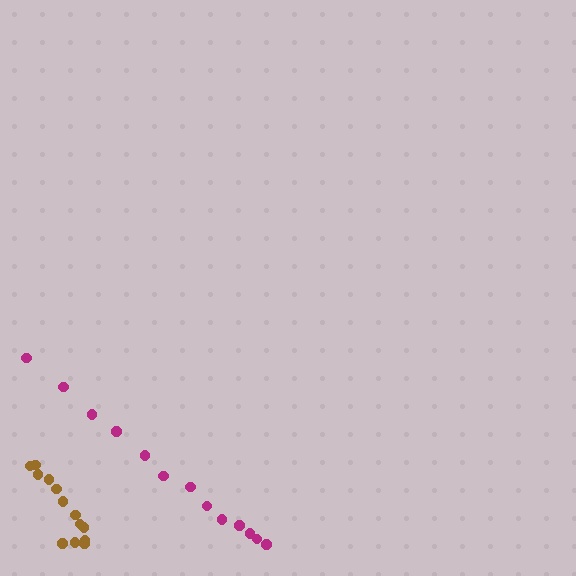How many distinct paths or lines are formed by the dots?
There are 2 distinct paths.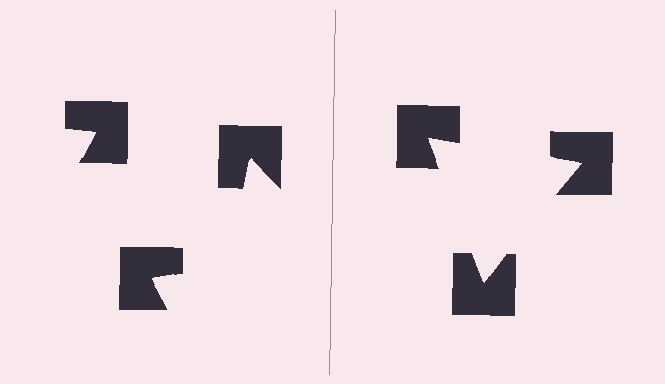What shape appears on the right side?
An illusory triangle.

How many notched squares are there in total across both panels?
6 — 3 on each side.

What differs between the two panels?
The notched squares are positioned identically on both sides; only the wedge orientations differ. On the right they align to a triangle; on the left they are misaligned.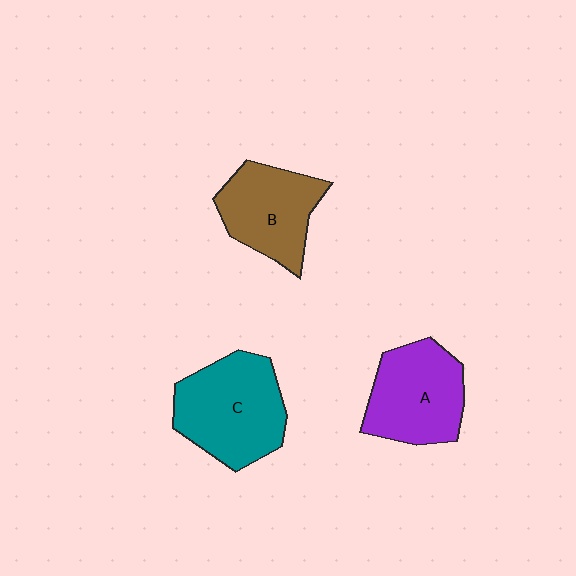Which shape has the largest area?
Shape C (teal).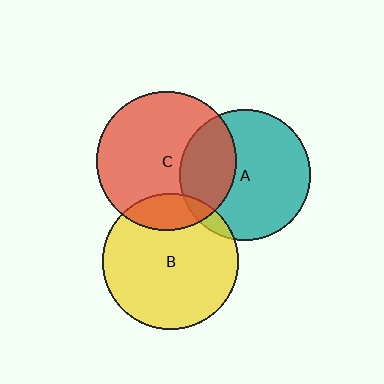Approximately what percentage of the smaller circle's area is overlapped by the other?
Approximately 5%.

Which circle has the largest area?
Circle C (red).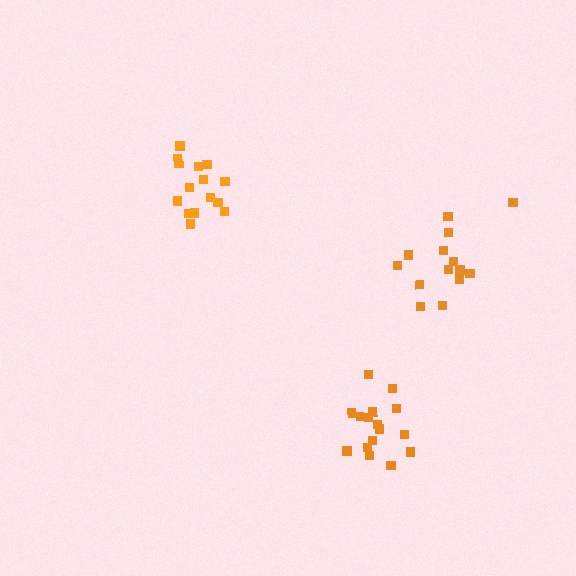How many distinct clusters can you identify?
There are 3 distinct clusters.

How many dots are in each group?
Group 1: 16 dots, Group 2: 16 dots, Group 3: 14 dots (46 total).